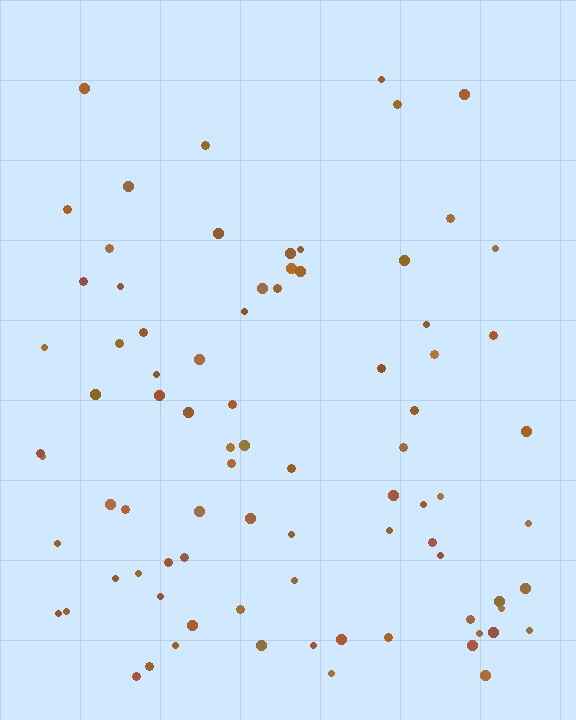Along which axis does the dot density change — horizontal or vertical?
Vertical.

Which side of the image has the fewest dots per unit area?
The top.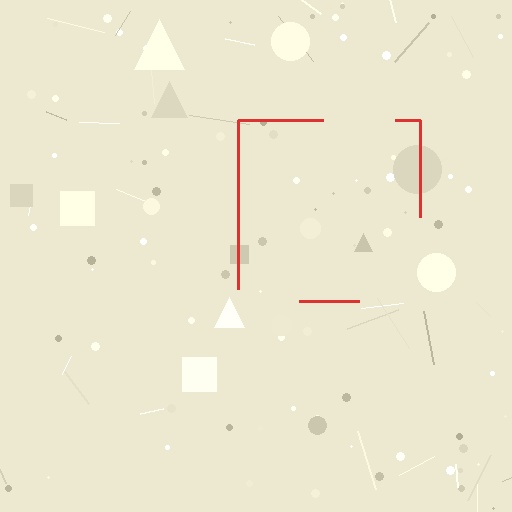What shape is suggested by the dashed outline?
The dashed outline suggests a square.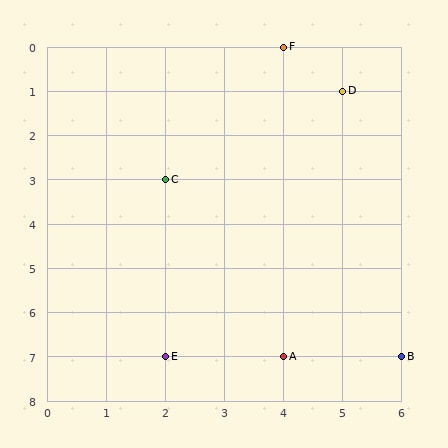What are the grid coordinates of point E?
Point E is at grid coordinates (2, 7).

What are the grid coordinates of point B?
Point B is at grid coordinates (6, 7).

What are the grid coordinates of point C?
Point C is at grid coordinates (2, 3).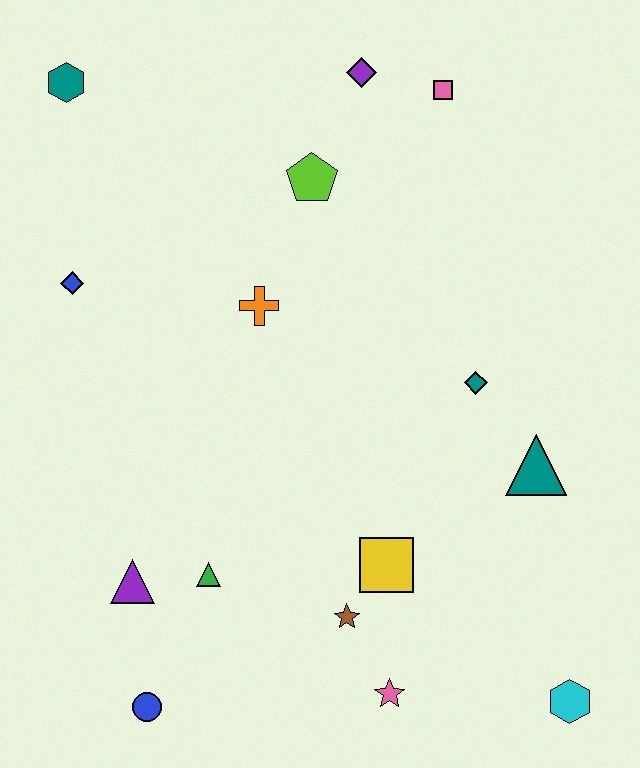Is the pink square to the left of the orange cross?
No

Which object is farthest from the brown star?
The teal hexagon is farthest from the brown star.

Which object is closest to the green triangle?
The purple triangle is closest to the green triangle.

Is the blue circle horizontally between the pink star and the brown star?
No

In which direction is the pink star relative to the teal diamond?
The pink star is below the teal diamond.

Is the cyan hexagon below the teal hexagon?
Yes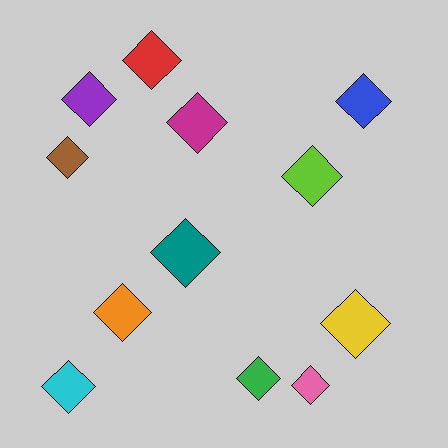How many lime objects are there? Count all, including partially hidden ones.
There is 1 lime object.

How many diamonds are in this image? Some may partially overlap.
There are 12 diamonds.